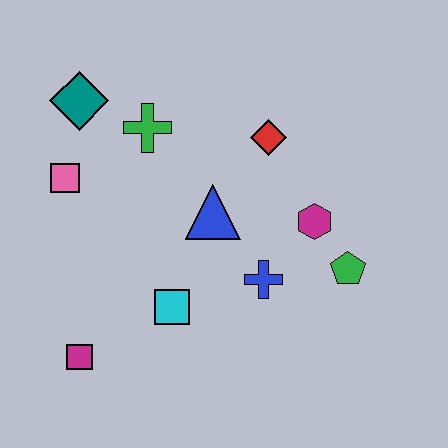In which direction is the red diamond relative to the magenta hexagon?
The red diamond is above the magenta hexagon.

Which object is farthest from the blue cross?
The teal diamond is farthest from the blue cross.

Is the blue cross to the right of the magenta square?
Yes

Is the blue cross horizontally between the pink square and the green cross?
No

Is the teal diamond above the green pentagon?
Yes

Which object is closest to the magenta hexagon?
The green pentagon is closest to the magenta hexagon.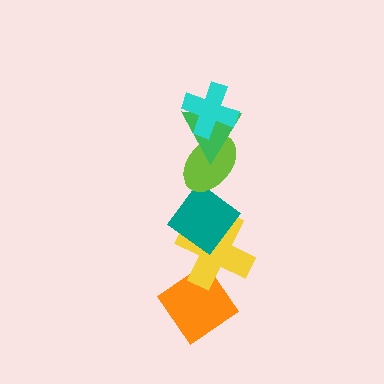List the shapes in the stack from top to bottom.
From top to bottom: the cyan cross, the green triangle, the lime ellipse, the teal diamond, the yellow cross, the orange diamond.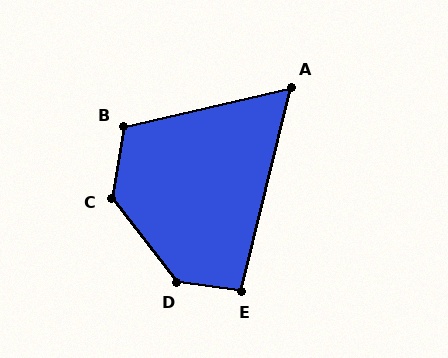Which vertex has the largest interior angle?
D, at approximately 136 degrees.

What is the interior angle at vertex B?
Approximately 112 degrees (obtuse).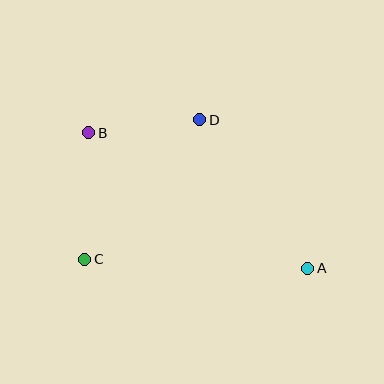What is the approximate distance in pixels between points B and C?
The distance between B and C is approximately 126 pixels.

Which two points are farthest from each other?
Points A and B are farthest from each other.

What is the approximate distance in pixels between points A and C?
The distance between A and C is approximately 223 pixels.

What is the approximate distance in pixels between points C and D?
The distance between C and D is approximately 181 pixels.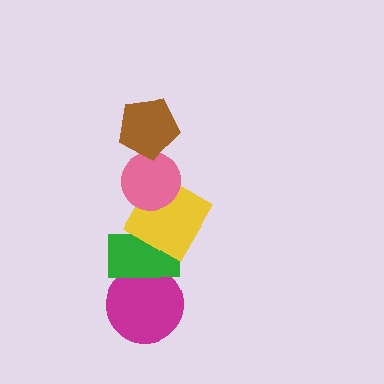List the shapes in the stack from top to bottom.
From top to bottom: the brown pentagon, the pink circle, the yellow square, the green rectangle, the magenta circle.